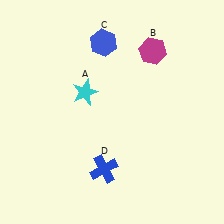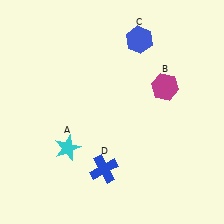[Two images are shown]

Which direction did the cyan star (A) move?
The cyan star (A) moved down.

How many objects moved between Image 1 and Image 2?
3 objects moved between the two images.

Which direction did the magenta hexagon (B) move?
The magenta hexagon (B) moved down.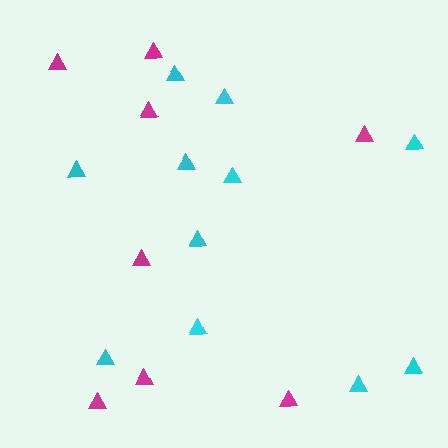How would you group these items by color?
There are 2 groups: one group of magenta triangles (8) and one group of cyan triangles (11).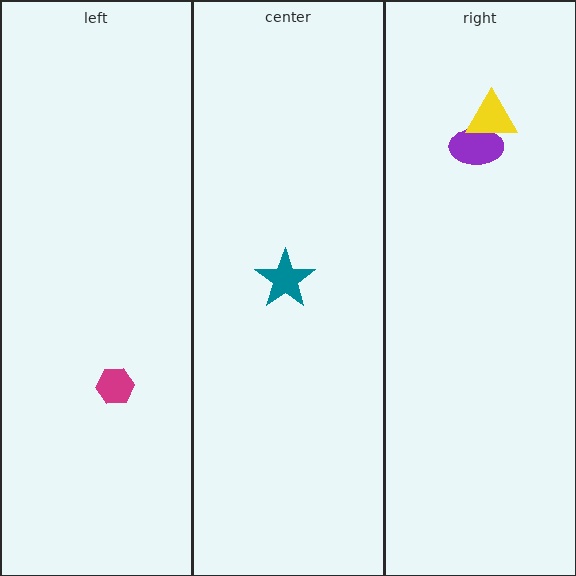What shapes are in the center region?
The teal star.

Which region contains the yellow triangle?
The right region.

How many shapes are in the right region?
2.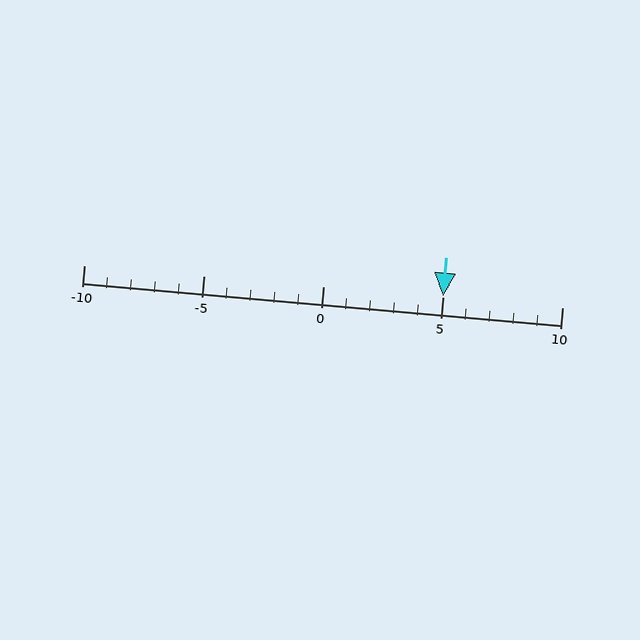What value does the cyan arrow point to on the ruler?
The cyan arrow points to approximately 5.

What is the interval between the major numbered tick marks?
The major tick marks are spaced 5 units apart.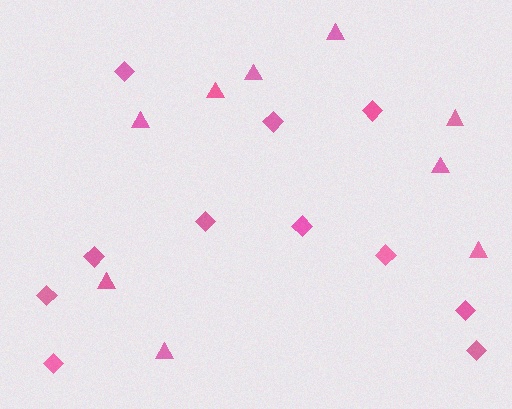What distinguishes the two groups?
There are 2 groups: one group of triangles (9) and one group of diamonds (11).